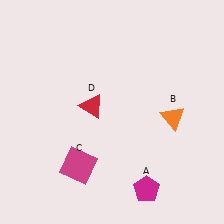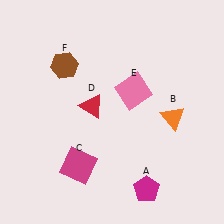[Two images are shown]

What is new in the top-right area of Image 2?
A pink square (E) was added in the top-right area of Image 2.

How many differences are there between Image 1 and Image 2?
There are 2 differences between the two images.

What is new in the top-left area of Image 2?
A brown hexagon (F) was added in the top-left area of Image 2.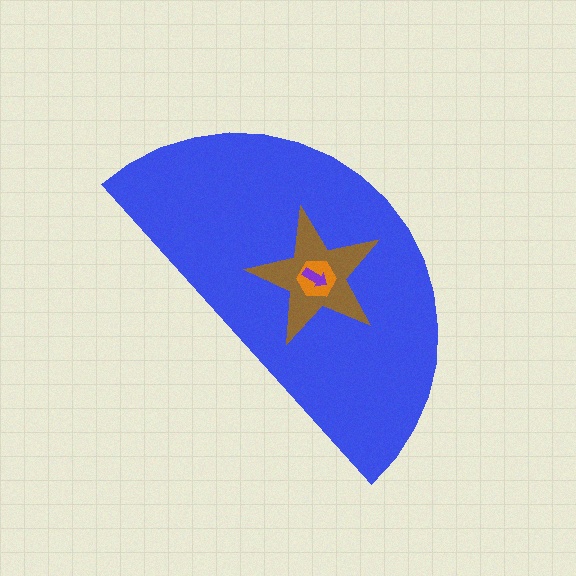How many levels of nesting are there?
4.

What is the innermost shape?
The purple arrow.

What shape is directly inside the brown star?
The orange hexagon.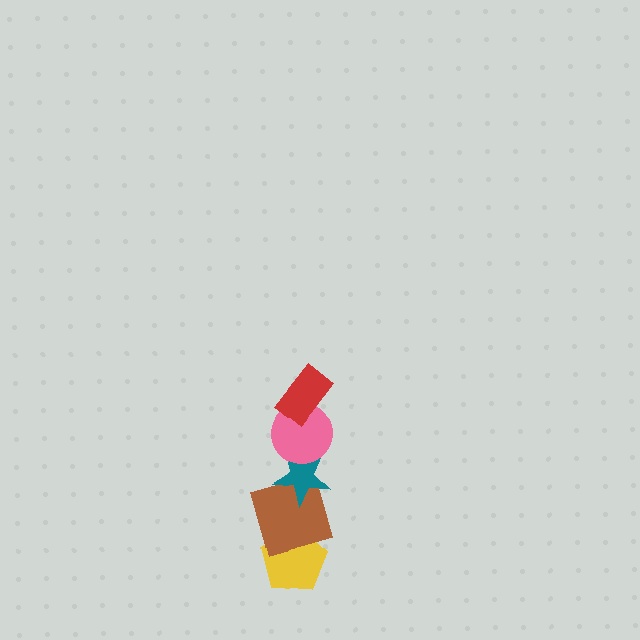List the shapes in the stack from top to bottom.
From top to bottom: the red rectangle, the pink circle, the teal star, the brown square, the yellow pentagon.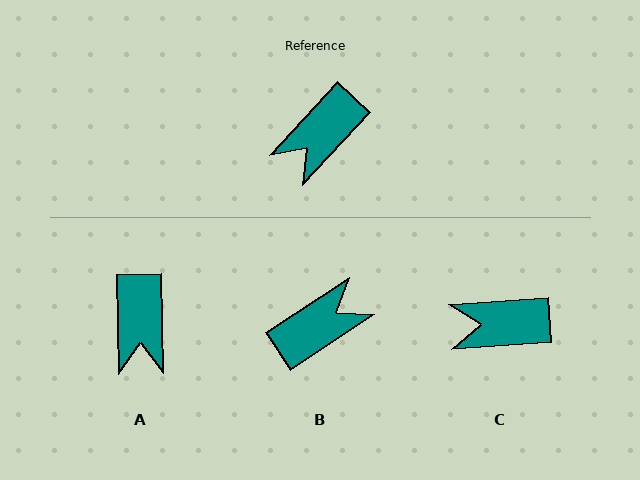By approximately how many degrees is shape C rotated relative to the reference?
Approximately 44 degrees clockwise.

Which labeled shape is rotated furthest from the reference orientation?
B, about 166 degrees away.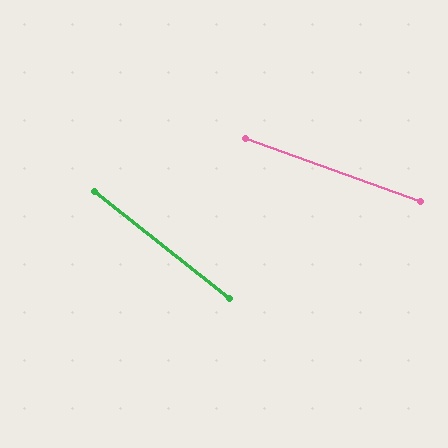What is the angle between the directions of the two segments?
Approximately 19 degrees.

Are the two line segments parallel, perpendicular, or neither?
Neither parallel nor perpendicular — they differ by about 19°.